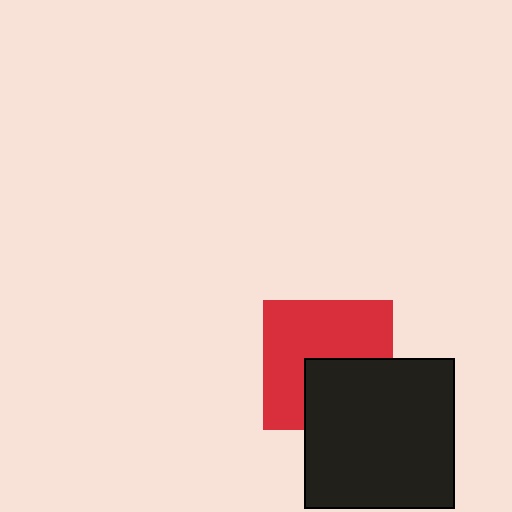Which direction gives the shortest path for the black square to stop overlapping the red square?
Moving down gives the shortest separation.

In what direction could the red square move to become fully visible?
The red square could move up. That would shift it out from behind the black square entirely.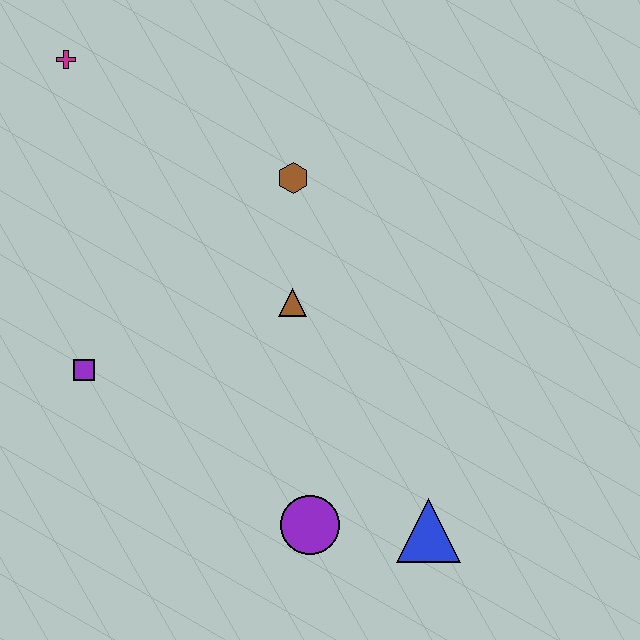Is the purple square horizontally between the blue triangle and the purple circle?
No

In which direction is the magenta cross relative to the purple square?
The magenta cross is above the purple square.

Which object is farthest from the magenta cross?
The blue triangle is farthest from the magenta cross.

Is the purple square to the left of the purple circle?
Yes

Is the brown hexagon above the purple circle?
Yes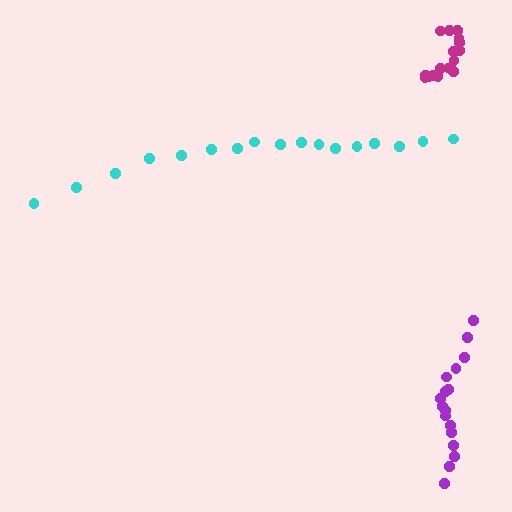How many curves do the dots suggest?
There are 3 distinct paths.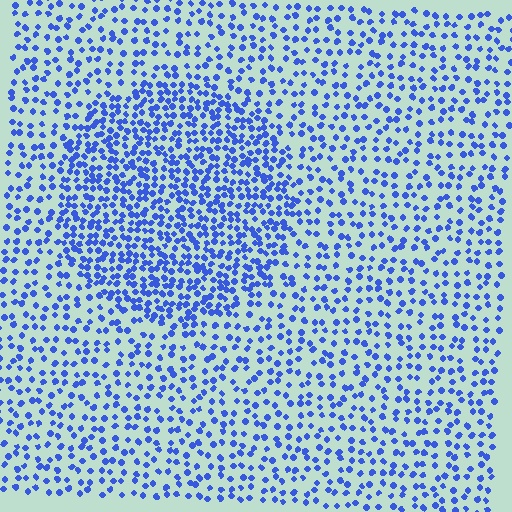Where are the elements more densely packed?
The elements are more densely packed inside the circle boundary.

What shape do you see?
I see a circle.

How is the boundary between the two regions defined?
The boundary is defined by a change in element density (approximately 1.9x ratio). All elements are the same color, size, and shape.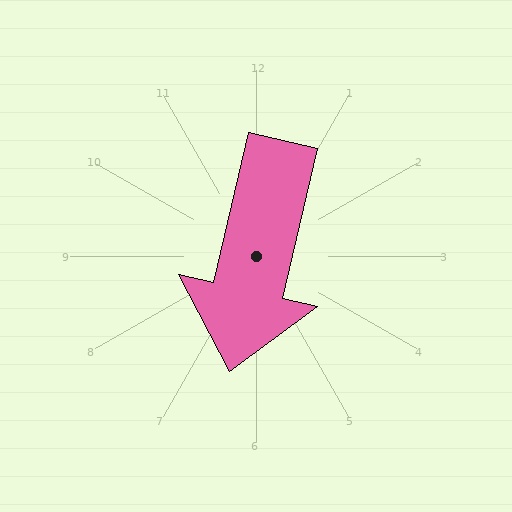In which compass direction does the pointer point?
South.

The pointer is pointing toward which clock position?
Roughly 6 o'clock.